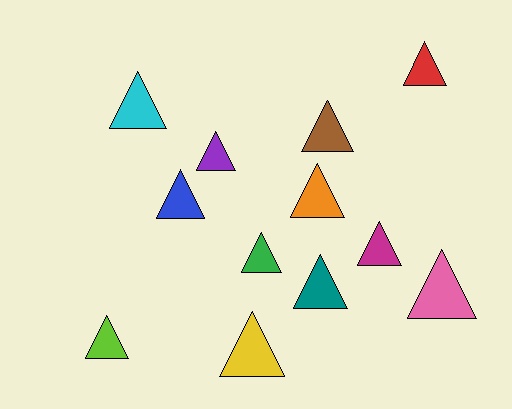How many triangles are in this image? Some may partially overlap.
There are 12 triangles.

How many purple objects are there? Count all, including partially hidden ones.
There is 1 purple object.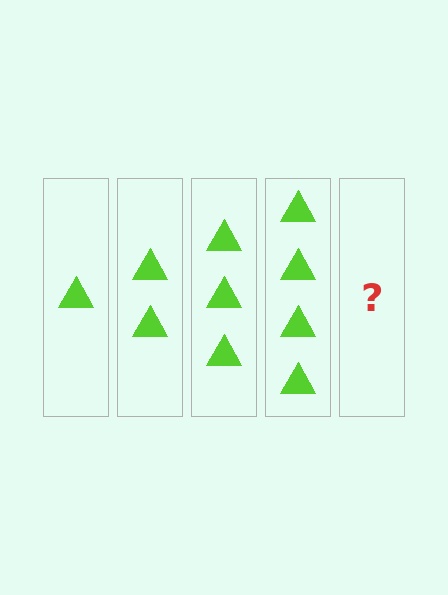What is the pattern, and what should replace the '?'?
The pattern is that each step adds one more triangle. The '?' should be 5 triangles.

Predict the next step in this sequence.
The next step is 5 triangles.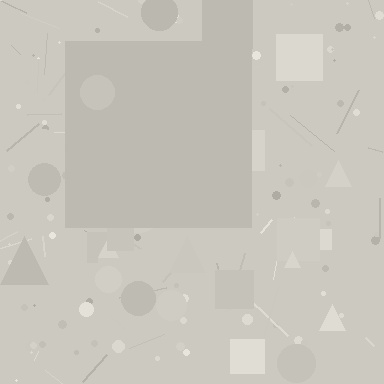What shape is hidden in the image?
A square is hidden in the image.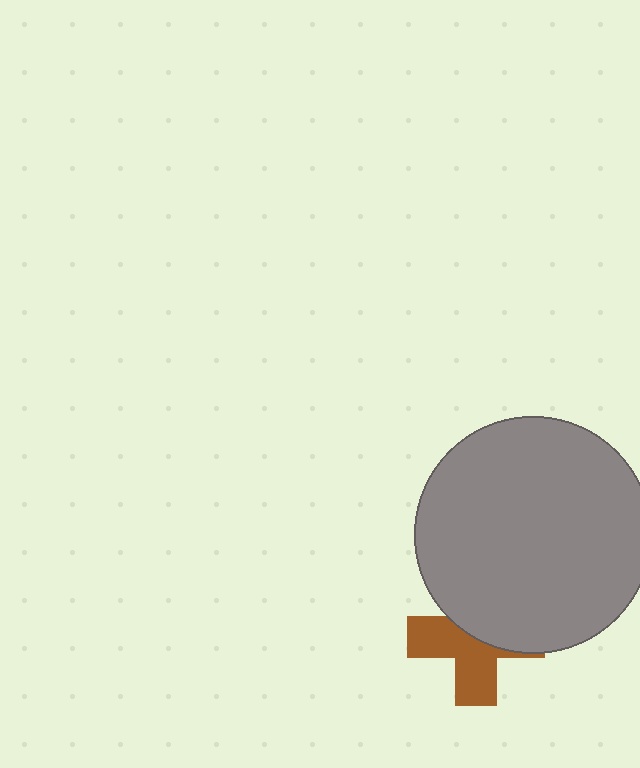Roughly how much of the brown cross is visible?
About half of it is visible (roughly 51%).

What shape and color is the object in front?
The object in front is a gray circle.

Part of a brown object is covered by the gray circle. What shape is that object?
It is a cross.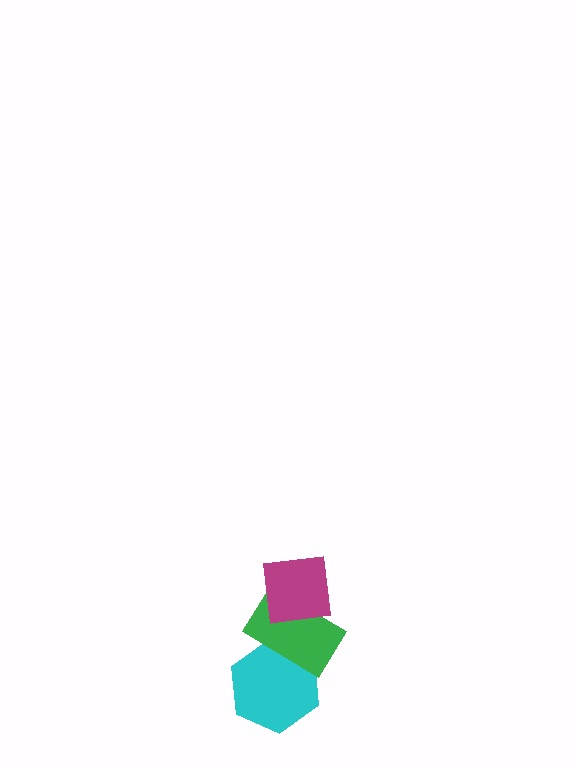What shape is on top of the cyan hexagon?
The green rectangle is on top of the cyan hexagon.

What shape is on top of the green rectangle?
The magenta square is on top of the green rectangle.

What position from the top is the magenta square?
The magenta square is 1st from the top.